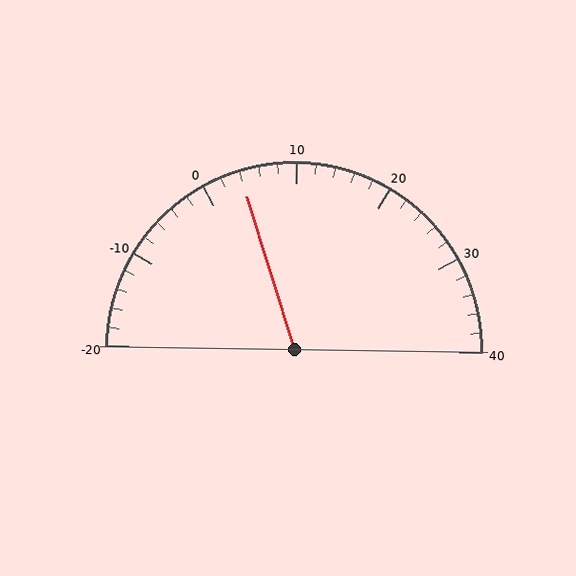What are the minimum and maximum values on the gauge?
The gauge ranges from -20 to 40.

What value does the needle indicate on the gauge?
The needle indicates approximately 4.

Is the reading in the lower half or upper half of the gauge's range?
The reading is in the lower half of the range (-20 to 40).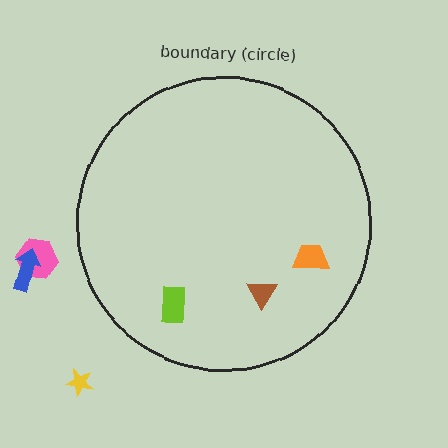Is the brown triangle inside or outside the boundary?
Inside.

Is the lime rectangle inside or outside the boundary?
Inside.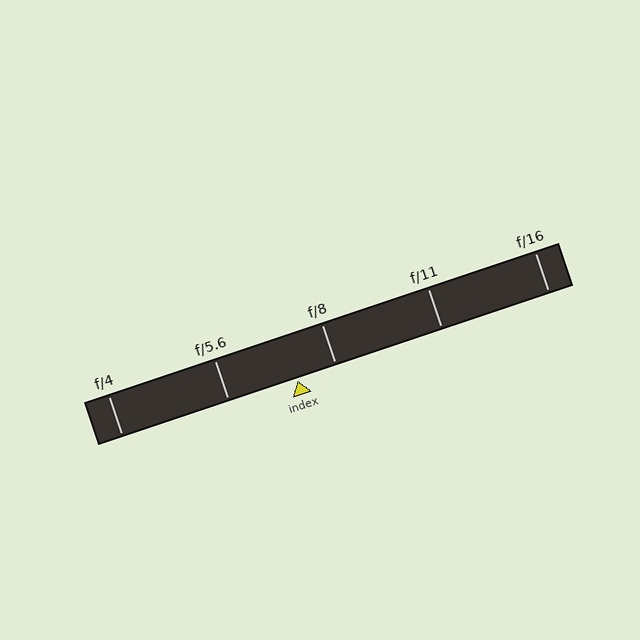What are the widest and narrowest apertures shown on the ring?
The widest aperture shown is f/4 and the narrowest is f/16.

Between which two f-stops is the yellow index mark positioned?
The index mark is between f/5.6 and f/8.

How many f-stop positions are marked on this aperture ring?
There are 5 f-stop positions marked.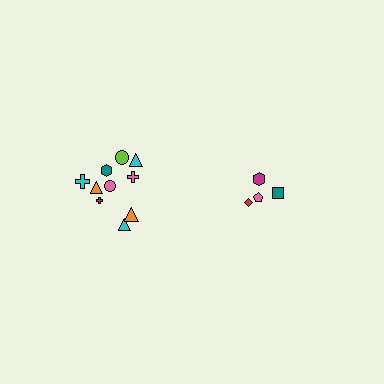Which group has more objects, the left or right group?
The left group.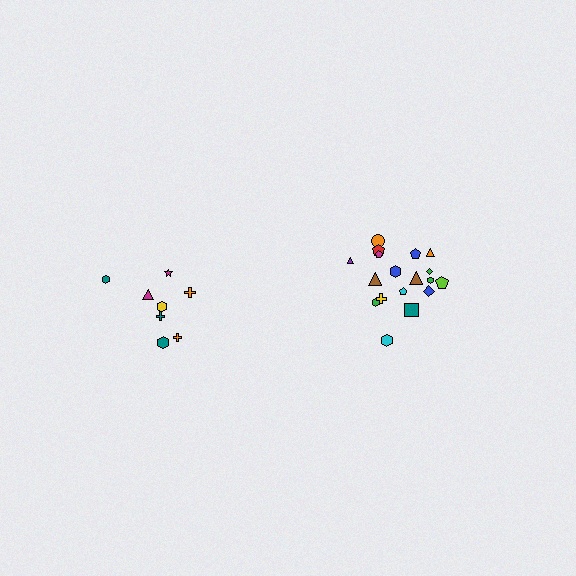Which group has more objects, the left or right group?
The right group.